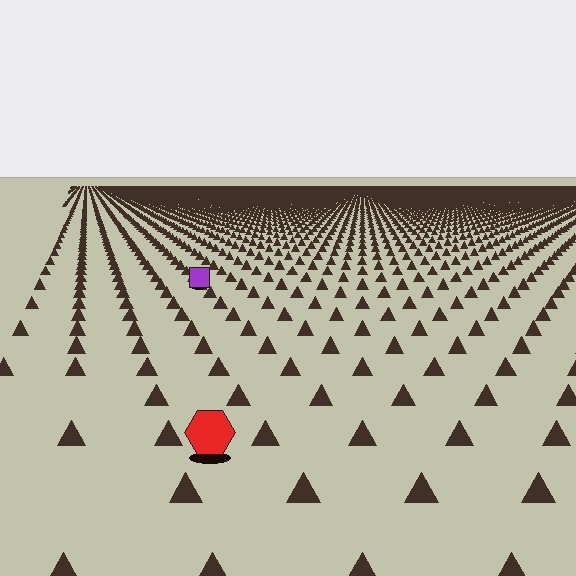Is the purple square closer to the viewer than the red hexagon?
No. The red hexagon is closer — you can tell from the texture gradient: the ground texture is coarser near it.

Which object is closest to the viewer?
The red hexagon is closest. The texture marks near it are larger and more spread out.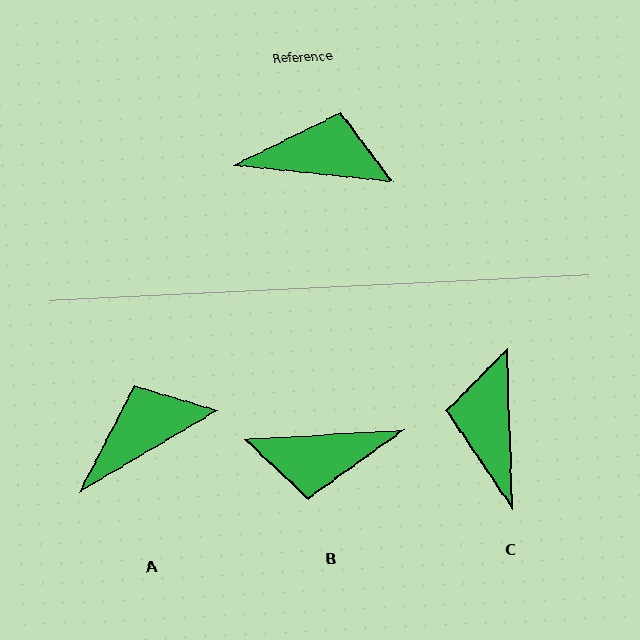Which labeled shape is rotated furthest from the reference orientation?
B, about 170 degrees away.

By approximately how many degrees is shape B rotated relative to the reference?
Approximately 170 degrees clockwise.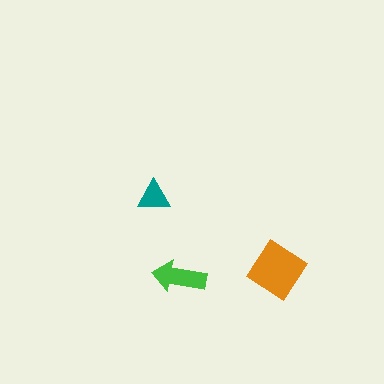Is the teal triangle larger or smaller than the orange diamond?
Smaller.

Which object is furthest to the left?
The teal triangle is leftmost.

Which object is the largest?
The orange diamond.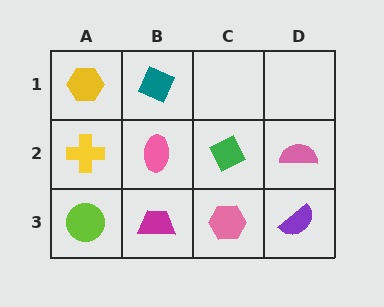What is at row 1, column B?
A teal diamond.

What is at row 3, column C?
A pink hexagon.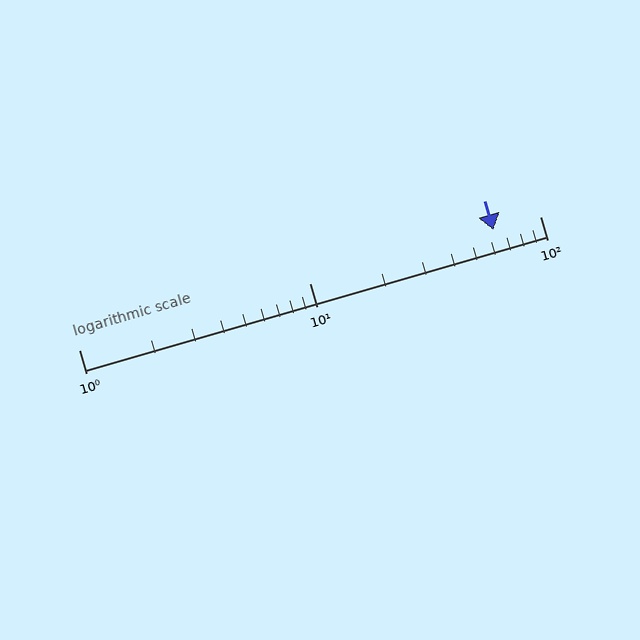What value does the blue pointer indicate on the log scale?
The pointer indicates approximately 63.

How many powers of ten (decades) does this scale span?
The scale spans 2 decades, from 1 to 100.